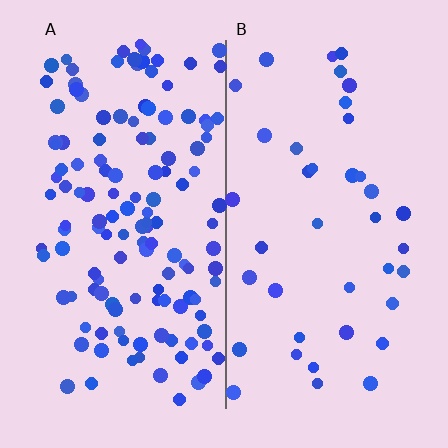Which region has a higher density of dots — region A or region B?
A (the left).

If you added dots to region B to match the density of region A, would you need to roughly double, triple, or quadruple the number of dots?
Approximately triple.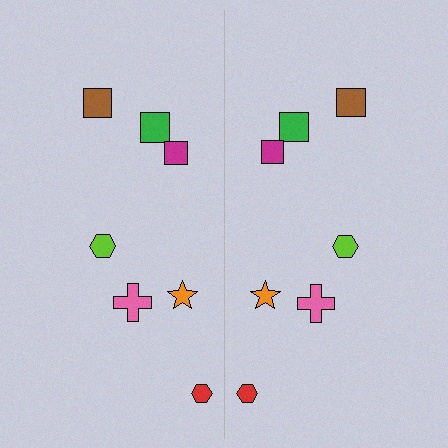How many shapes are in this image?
There are 14 shapes in this image.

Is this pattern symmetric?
Yes, this pattern has bilateral (reflection) symmetry.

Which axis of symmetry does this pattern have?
The pattern has a vertical axis of symmetry running through the center of the image.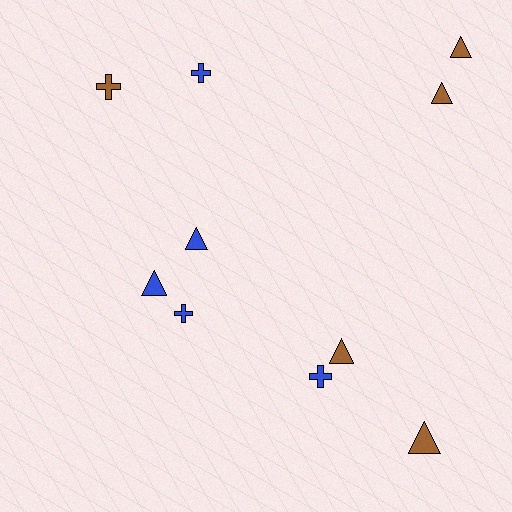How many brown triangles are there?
There are 4 brown triangles.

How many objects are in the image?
There are 10 objects.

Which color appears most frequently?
Brown, with 5 objects.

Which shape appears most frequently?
Triangle, with 6 objects.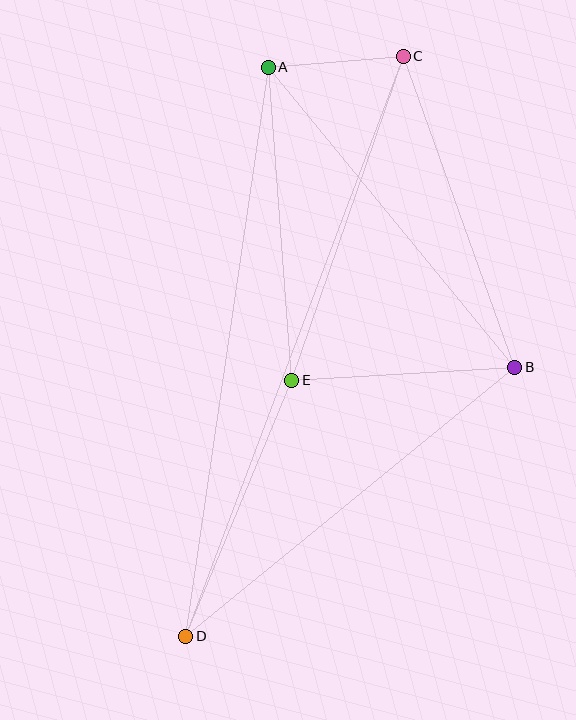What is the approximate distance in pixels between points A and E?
The distance between A and E is approximately 314 pixels.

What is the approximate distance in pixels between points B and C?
The distance between B and C is approximately 330 pixels.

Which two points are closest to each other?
Points A and C are closest to each other.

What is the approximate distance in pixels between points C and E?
The distance between C and E is approximately 343 pixels.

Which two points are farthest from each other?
Points C and D are farthest from each other.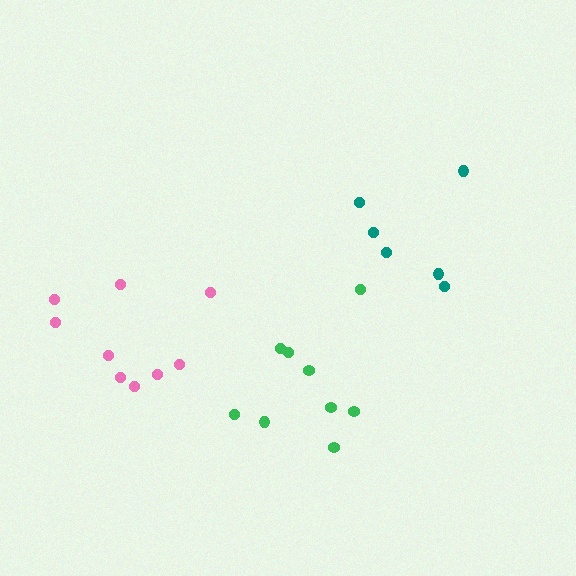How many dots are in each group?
Group 1: 6 dots, Group 2: 9 dots, Group 3: 9 dots (24 total).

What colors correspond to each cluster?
The clusters are colored: teal, green, pink.